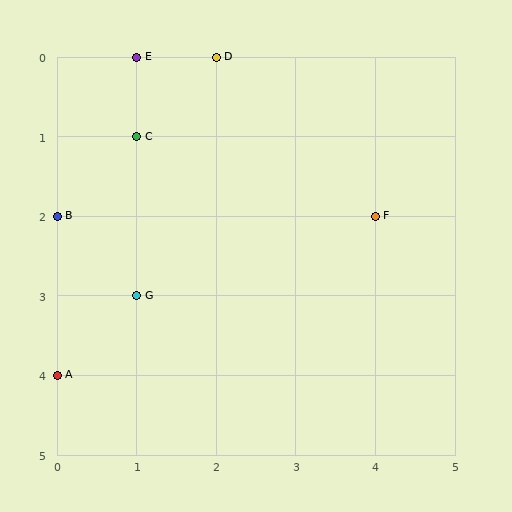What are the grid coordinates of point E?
Point E is at grid coordinates (1, 0).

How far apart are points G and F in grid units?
Points G and F are 3 columns and 1 row apart (about 3.2 grid units diagonally).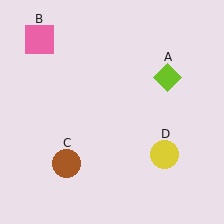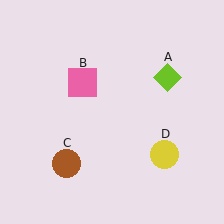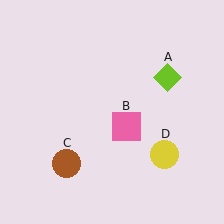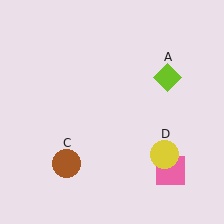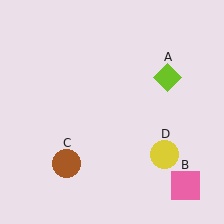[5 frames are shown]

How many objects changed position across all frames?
1 object changed position: pink square (object B).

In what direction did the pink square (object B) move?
The pink square (object B) moved down and to the right.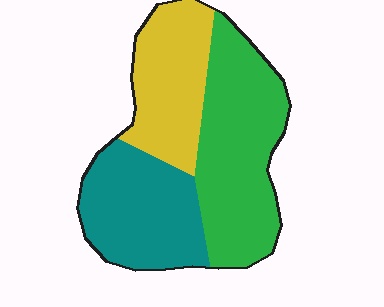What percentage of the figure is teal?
Teal covers around 30% of the figure.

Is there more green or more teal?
Green.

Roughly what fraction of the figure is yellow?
Yellow takes up about one quarter (1/4) of the figure.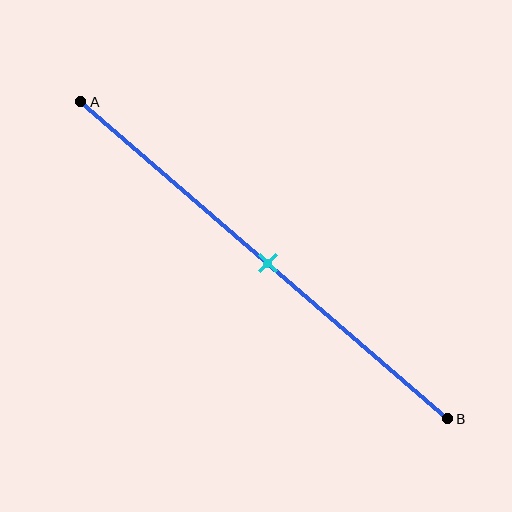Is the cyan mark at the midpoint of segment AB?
Yes, the mark is approximately at the midpoint.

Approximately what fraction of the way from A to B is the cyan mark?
The cyan mark is approximately 50% of the way from A to B.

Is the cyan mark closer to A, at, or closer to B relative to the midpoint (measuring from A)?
The cyan mark is approximately at the midpoint of segment AB.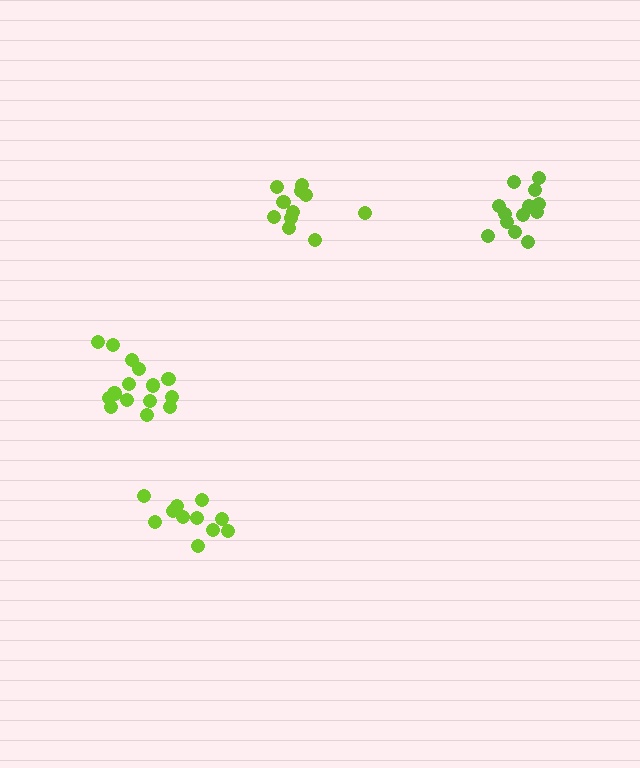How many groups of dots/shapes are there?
There are 4 groups.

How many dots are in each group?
Group 1: 11 dots, Group 2: 11 dots, Group 3: 13 dots, Group 4: 15 dots (50 total).